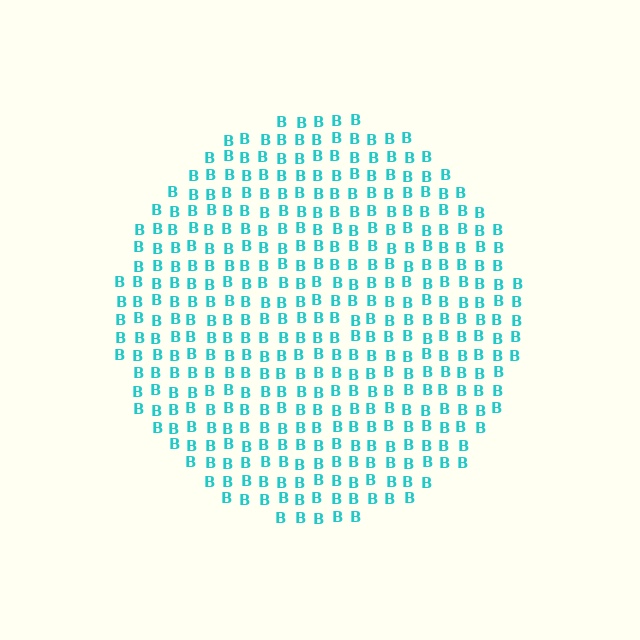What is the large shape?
The large shape is a circle.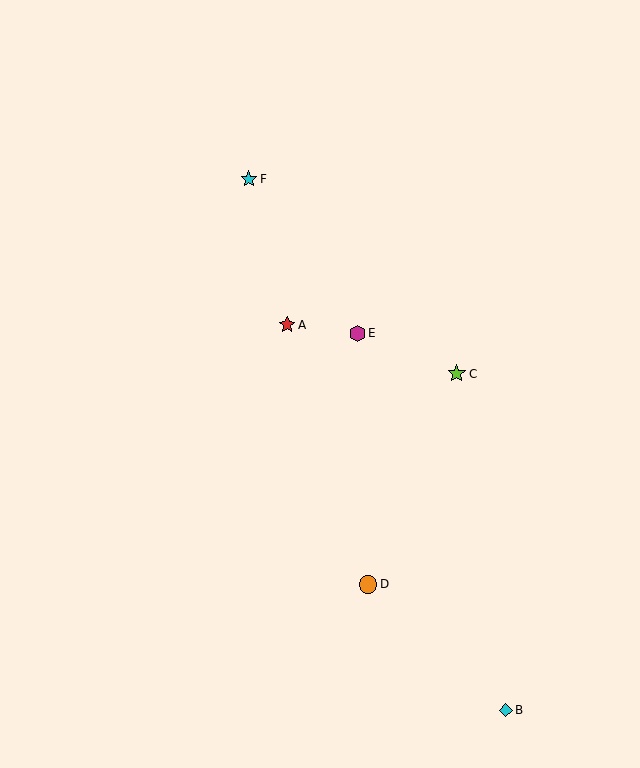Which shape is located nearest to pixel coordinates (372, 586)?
The orange circle (labeled D) at (368, 584) is nearest to that location.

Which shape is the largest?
The lime star (labeled C) is the largest.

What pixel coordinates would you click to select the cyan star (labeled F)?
Click at (249, 179) to select the cyan star F.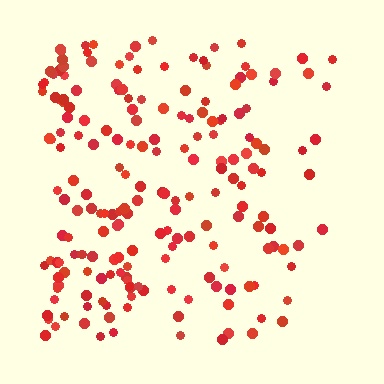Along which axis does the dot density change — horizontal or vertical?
Horizontal.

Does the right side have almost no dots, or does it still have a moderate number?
Still a moderate number, just noticeably fewer than the left.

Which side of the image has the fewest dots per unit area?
The right.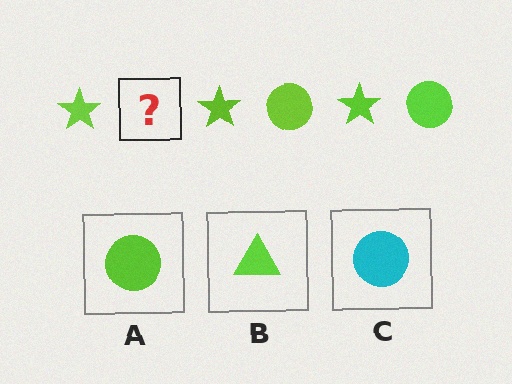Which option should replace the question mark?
Option A.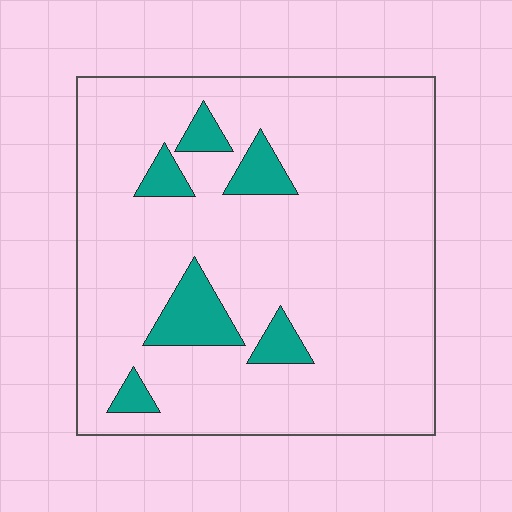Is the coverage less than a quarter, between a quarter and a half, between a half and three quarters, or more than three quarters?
Less than a quarter.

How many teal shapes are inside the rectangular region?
6.